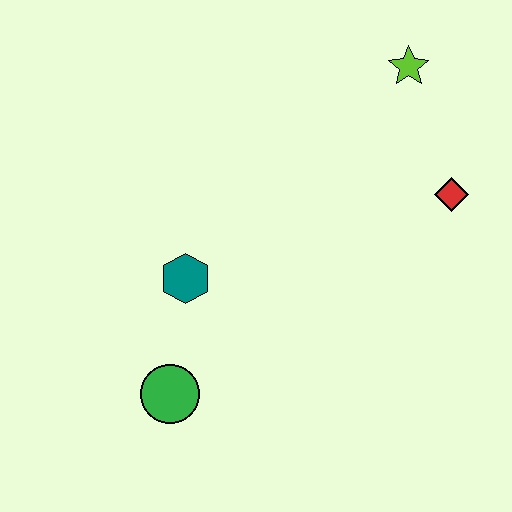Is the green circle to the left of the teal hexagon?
Yes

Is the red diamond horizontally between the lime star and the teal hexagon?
No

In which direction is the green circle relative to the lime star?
The green circle is below the lime star.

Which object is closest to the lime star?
The red diamond is closest to the lime star.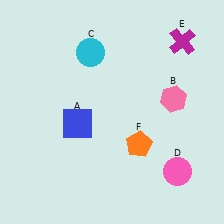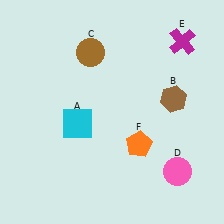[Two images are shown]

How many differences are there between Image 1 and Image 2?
There are 3 differences between the two images.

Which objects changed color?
A changed from blue to cyan. B changed from pink to brown. C changed from cyan to brown.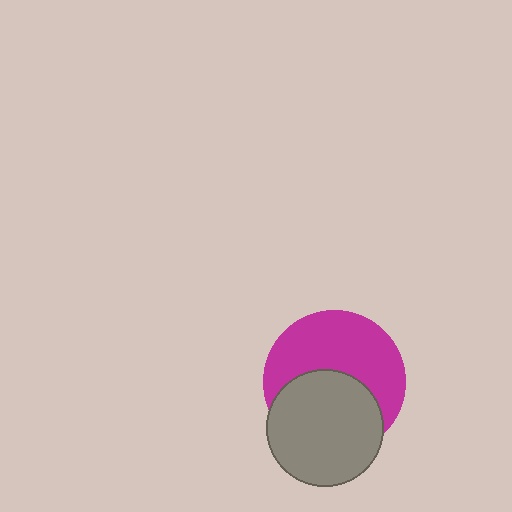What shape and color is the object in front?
The object in front is a gray circle.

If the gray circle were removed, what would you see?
You would see the complete magenta circle.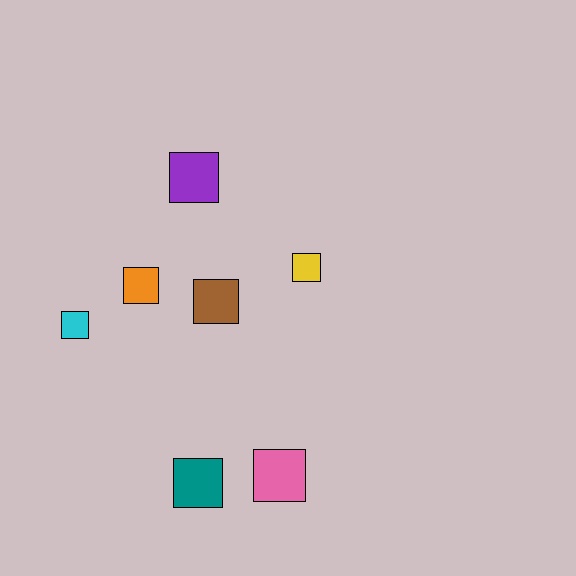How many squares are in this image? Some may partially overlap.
There are 7 squares.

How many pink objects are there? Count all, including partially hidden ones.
There is 1 pink object.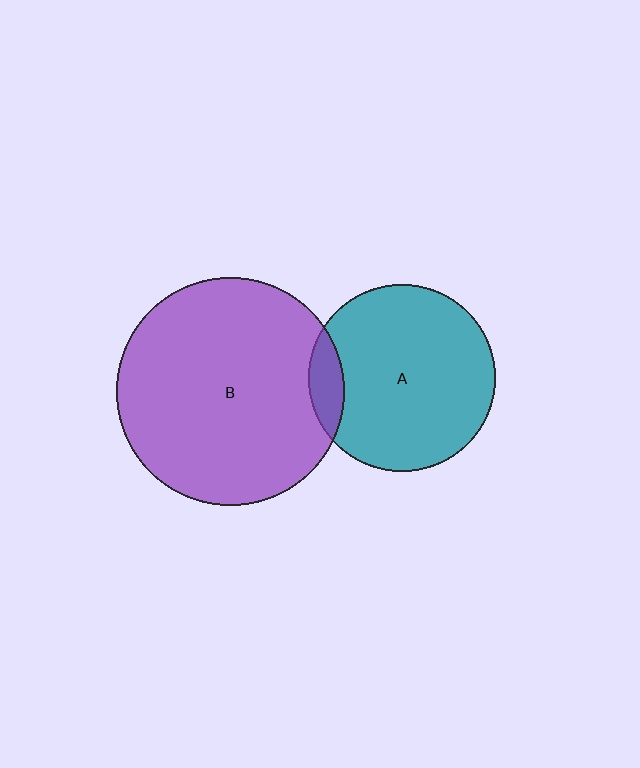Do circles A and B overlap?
Yes.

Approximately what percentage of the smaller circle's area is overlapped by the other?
Approximately 10%.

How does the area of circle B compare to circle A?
Approximately 1.5 times.